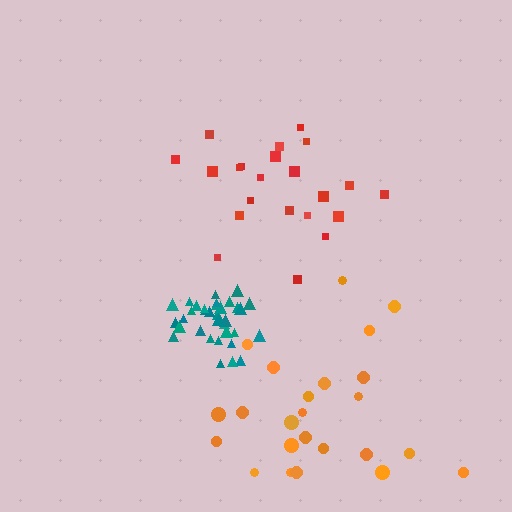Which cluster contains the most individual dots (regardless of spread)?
Teal (34).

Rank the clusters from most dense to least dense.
teal, red, orange.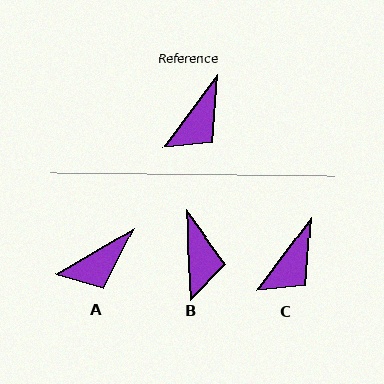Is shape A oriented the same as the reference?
No, it is off by about 23 degrees.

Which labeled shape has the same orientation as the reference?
C.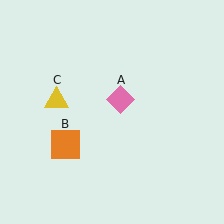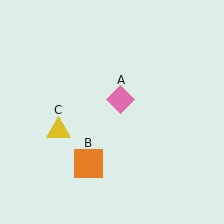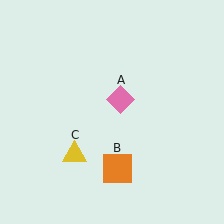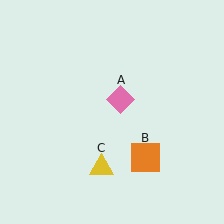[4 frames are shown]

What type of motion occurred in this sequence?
The orange square (object B), yellow triangle (object C) rotated counterclockwise around the center of the scene.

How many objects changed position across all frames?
2 objects changed position: orange square (object B), yellow triangle (object C).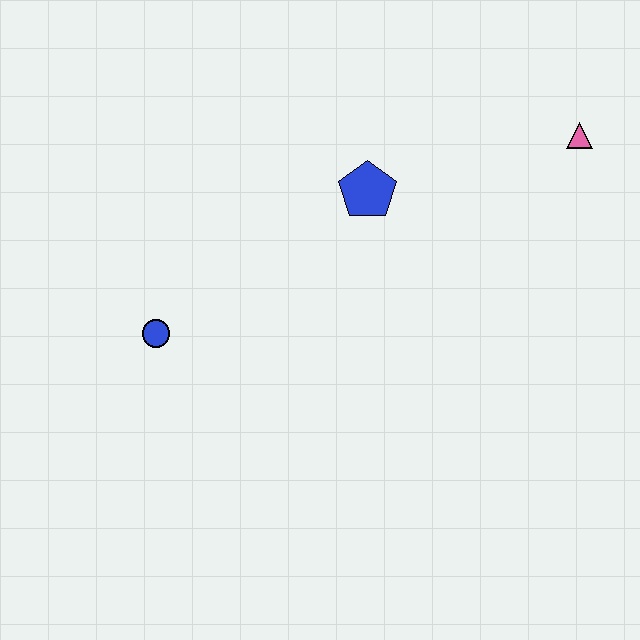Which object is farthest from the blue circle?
The pink triangle is farthest from the blue circle.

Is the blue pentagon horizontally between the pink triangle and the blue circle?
Yes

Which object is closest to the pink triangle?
The blue pentagon is closest to the pink triangle.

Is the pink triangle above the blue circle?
Yes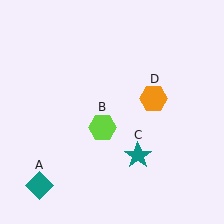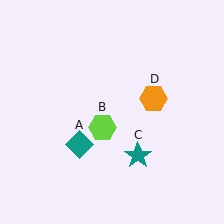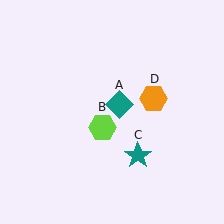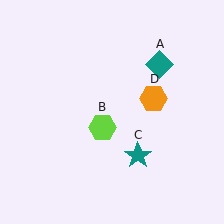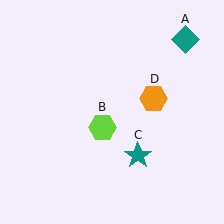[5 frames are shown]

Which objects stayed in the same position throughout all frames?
Lime hexagon (object B) and teal star (object C) and orange hexagon (object D) remained stationary.